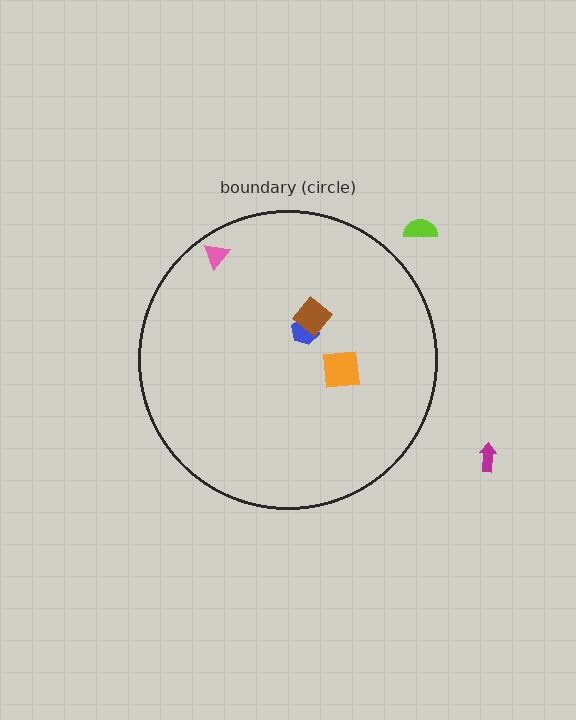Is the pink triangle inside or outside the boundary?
Inside.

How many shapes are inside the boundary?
4 inside, 2 outside.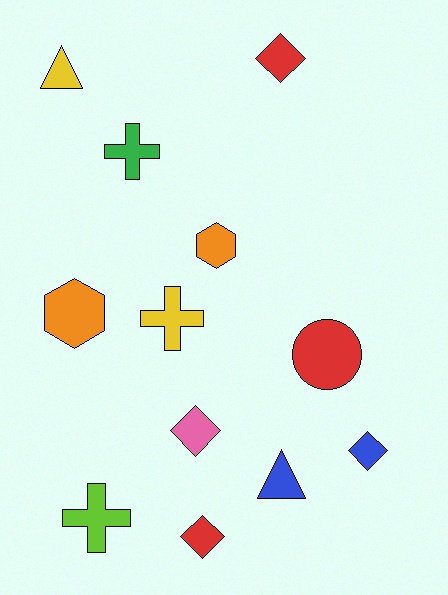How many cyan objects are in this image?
There are no cyan objects.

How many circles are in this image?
There is 1 circle.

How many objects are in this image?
There are 12 objects.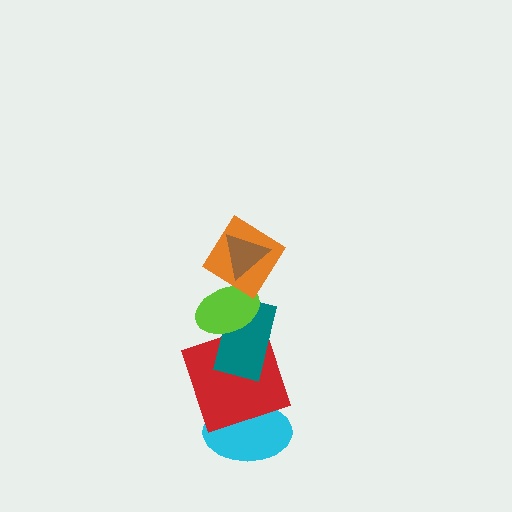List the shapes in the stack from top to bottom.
From top to bottom: the brown triangle, the orange diamond, the lime ellipse, the teal rectangle, the red square, the cyan ellipse.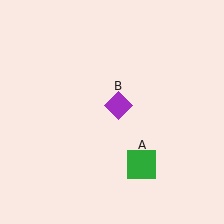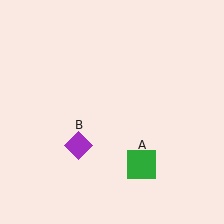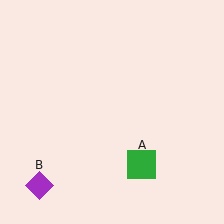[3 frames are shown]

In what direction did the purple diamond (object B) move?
The purple diamond (object B) moved down and to the left.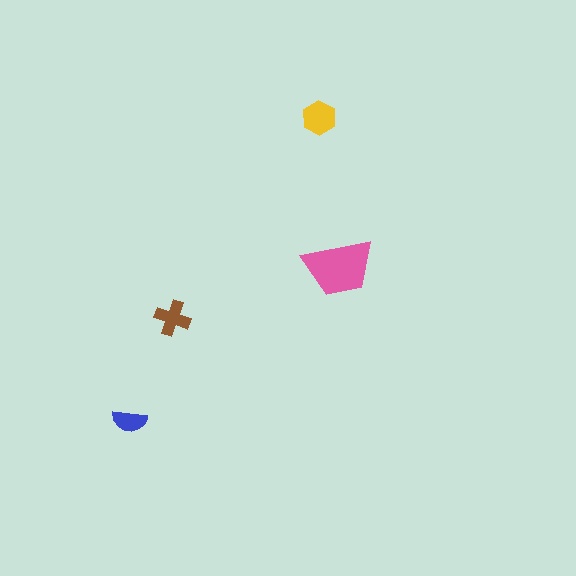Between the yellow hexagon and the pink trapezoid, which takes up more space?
The pink trapezoid.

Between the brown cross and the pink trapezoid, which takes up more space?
The pink trapezoid.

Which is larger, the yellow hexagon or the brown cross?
The yellow hexagon.